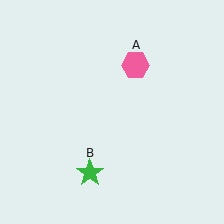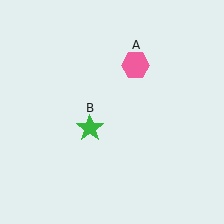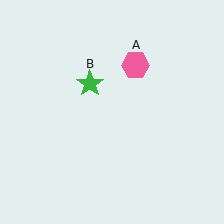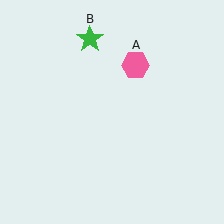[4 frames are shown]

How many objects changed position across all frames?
1 object changed position: green star (object B).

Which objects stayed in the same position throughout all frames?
Pink hexagon (object A) remained stationary.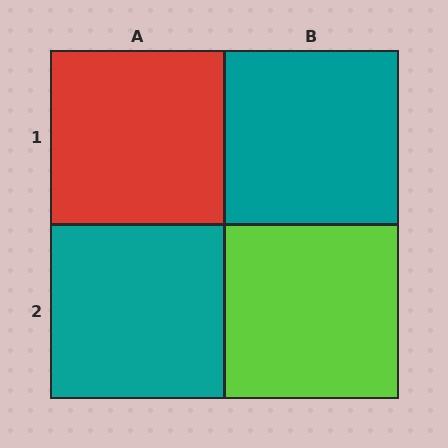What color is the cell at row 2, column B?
Lime.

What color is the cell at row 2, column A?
Teal.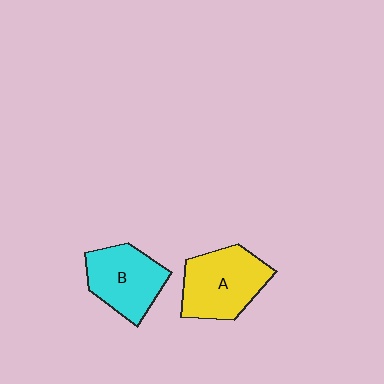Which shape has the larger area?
Shape A (yellow).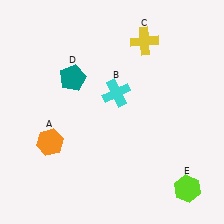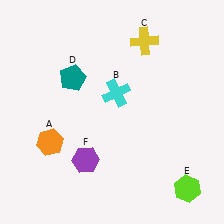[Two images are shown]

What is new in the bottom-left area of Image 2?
A purple hexagon (F) was added in the bottom-left area of Image 2.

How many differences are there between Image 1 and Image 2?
There is 1 difference between the two images.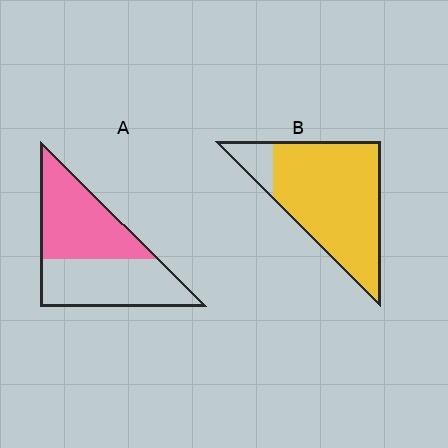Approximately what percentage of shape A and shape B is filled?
A is approximately 50% and B is approximately 90%.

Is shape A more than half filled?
Roughly half.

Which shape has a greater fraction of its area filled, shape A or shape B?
Shape B.